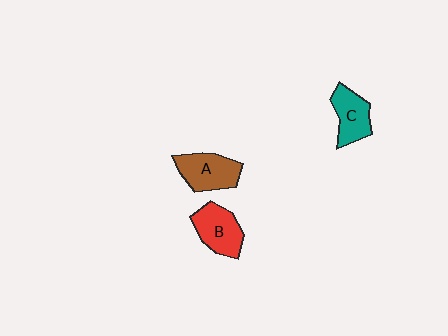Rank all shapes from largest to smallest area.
From largest to smallest: A (brown), B (red), C (teal).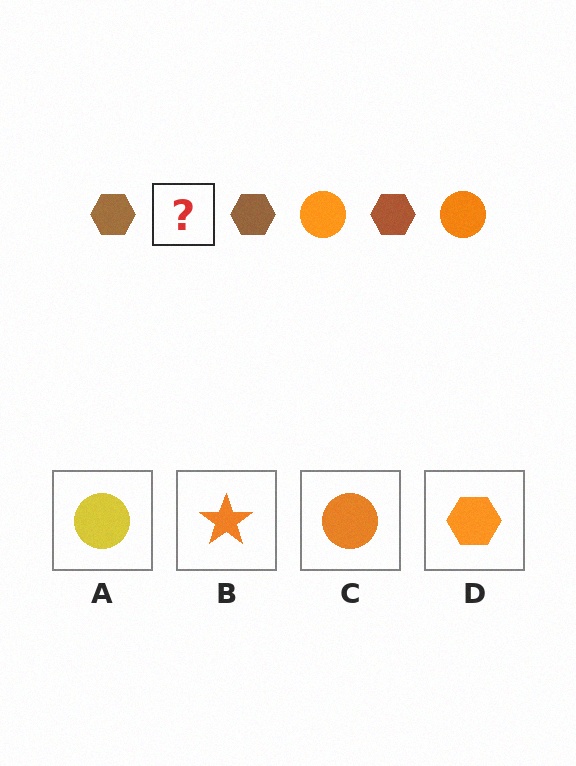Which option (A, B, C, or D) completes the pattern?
C.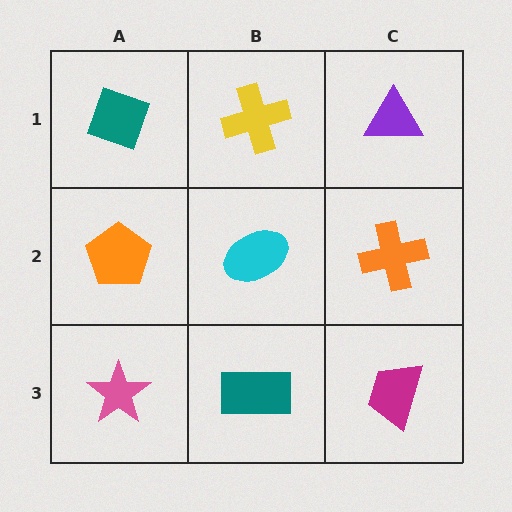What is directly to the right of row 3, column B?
A magenta trapezoid.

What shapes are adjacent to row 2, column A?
A teal diamond (row 1, column A), a pink star (row 3, column A), a cyan ellipse (row 2, column B).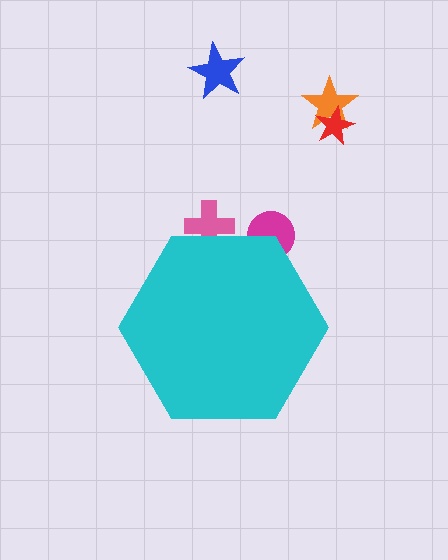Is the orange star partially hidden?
No, the orange star is fully visible.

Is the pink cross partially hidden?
Yes, the pink cross is partially hidden behind the cyan hexagon.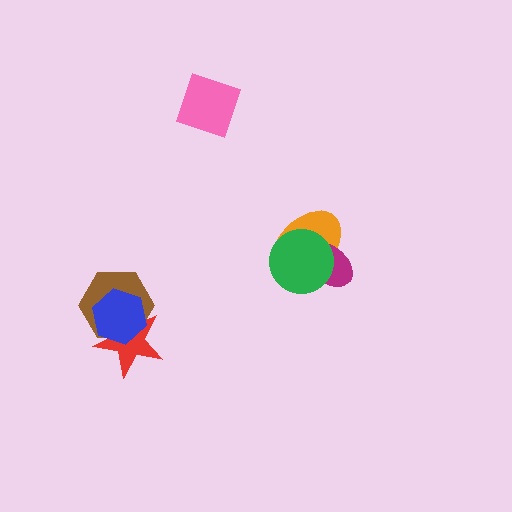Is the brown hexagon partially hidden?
Yes, it is partially covered by another shape.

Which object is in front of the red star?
The blue hexagon is in front of the red star.